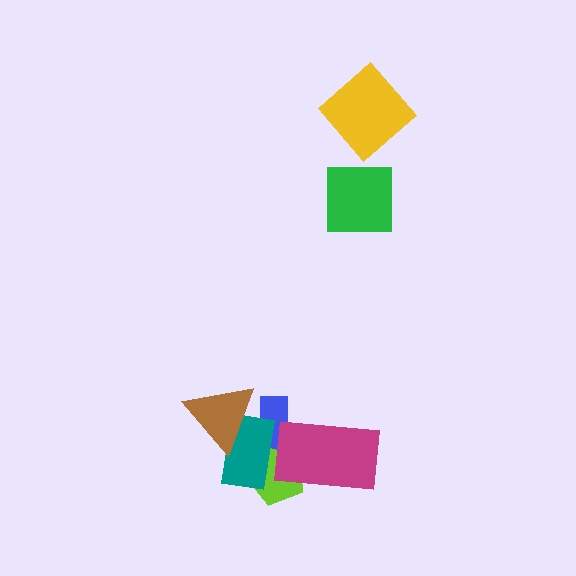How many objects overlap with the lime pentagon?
3 objects overlap with the lime pentagon.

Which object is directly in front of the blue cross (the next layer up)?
The lime pentagon is directly in front of the blue cross.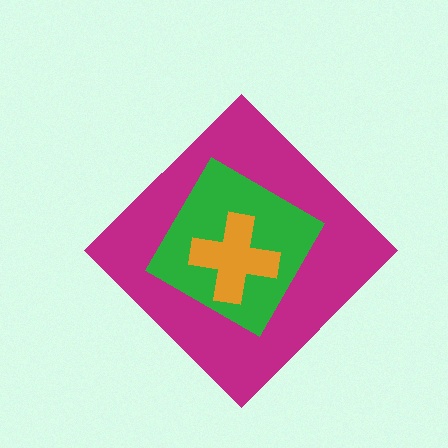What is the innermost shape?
The orange cross.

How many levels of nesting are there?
3.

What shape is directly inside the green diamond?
The orange cross.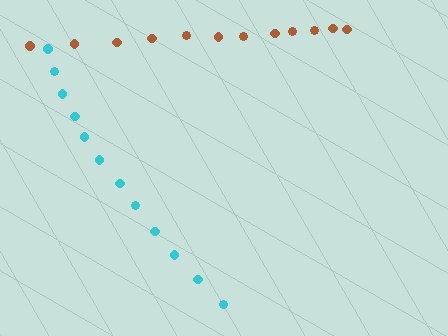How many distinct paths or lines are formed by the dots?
There are 2 distinct paths.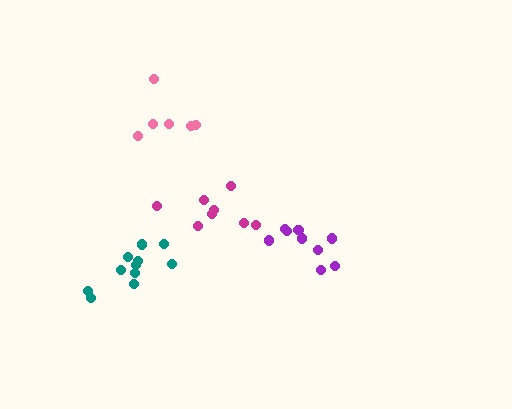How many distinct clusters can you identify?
There are 4 distinct clusters.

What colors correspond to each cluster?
The clusters are colored: purple, pink, magenta, teal.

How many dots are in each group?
Group 1: 9 dots, Group 2: 6 dots, Group 3: 8 dots, Group 4: 11 dots (34 total).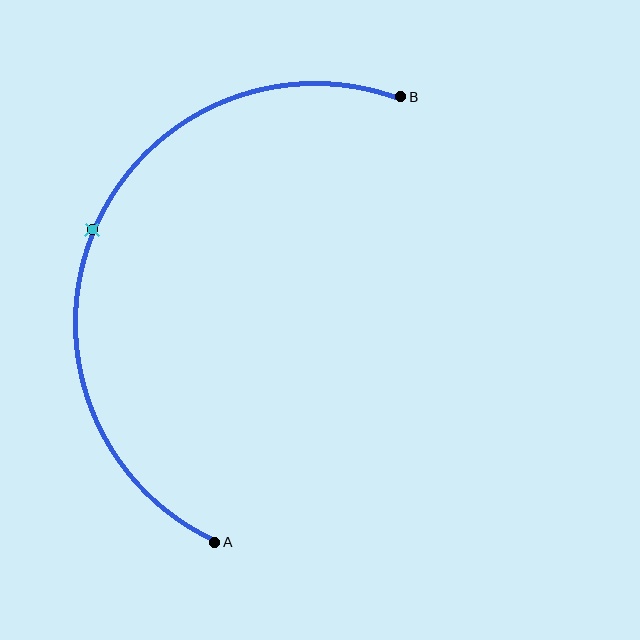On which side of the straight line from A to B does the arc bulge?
The arc bulges to the left of the straight line connecting A and B.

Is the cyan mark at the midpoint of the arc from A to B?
Yes. The cyan mark lies on the arc at equal arc-length from both A and B — it is the arc midpoint.